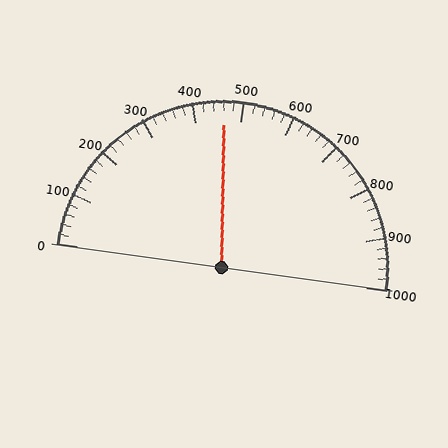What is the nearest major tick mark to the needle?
The nearest major tick mark is 500.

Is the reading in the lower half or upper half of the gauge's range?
The reading is in the lower half of the range (0 to 1000).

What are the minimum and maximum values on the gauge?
The gauge ranges from 0 to 1000.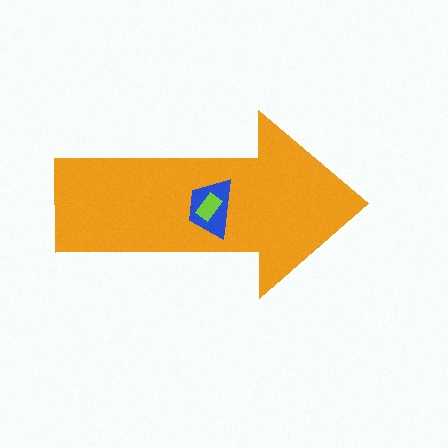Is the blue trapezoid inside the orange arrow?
Yes.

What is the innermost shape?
The lime rectangle.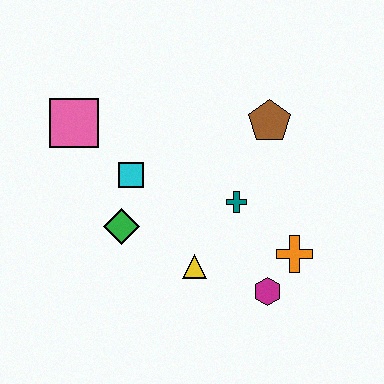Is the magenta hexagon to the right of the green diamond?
Yes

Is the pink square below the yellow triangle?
No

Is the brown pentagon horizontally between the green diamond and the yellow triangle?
No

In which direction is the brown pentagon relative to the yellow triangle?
The brown pentagon is above the yellow triangle.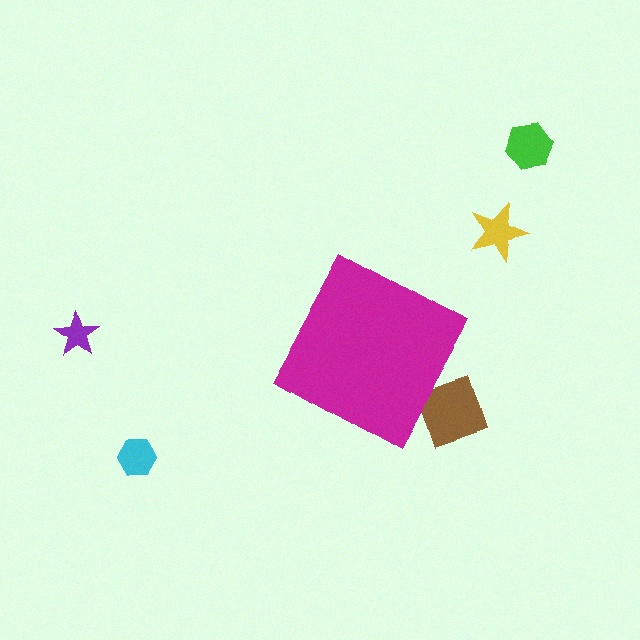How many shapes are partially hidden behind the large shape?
1 shape is partially hidden.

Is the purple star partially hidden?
No, the purple star is fully visible.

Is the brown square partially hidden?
Yes, the brown square is partially hidden behind the magenta diamond.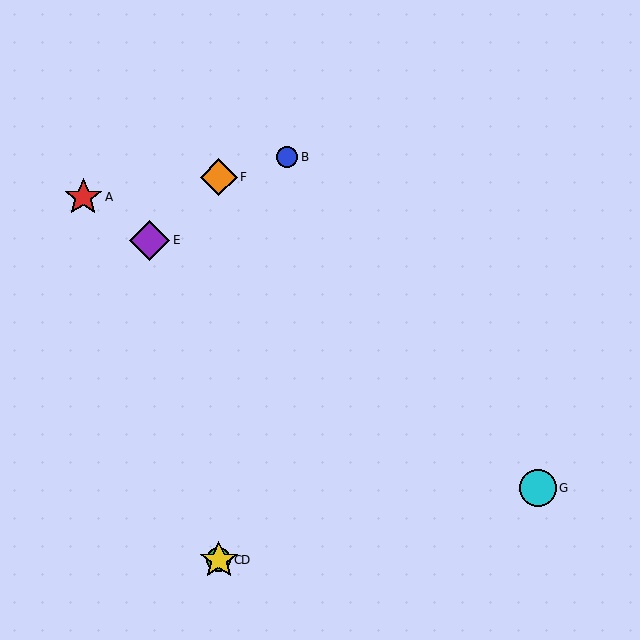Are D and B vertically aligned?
No, D is at x≈219 and B is at x≈287.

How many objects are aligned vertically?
3 objects (C, D, F) are aligned vertically.